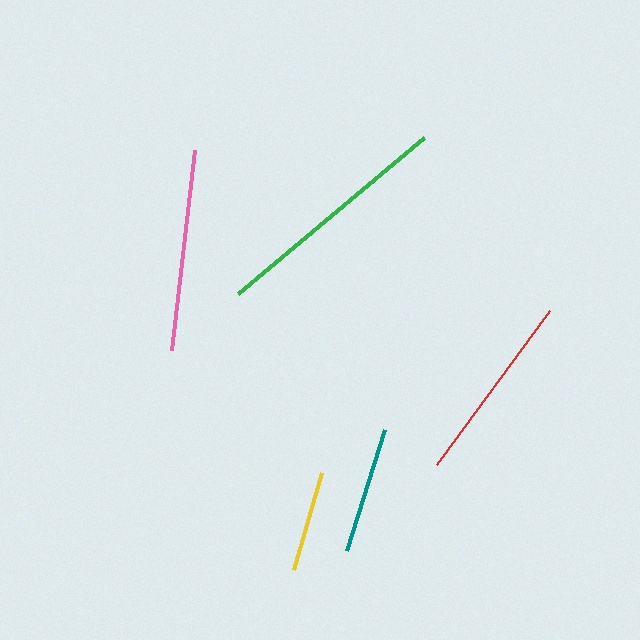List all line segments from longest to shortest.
From longest to shortest: green, pink, red, teal, yellow.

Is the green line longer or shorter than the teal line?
The green line is longer than the teal line.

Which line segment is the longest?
The green line is the longest at approximately 242 pixels.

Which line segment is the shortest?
The yellow line is the shortest at approximately 101 pixels.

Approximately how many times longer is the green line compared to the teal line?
The green line is approximately 1.9 times the length of the teal line.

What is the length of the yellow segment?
The yellow segment is approximately 101 pixels long.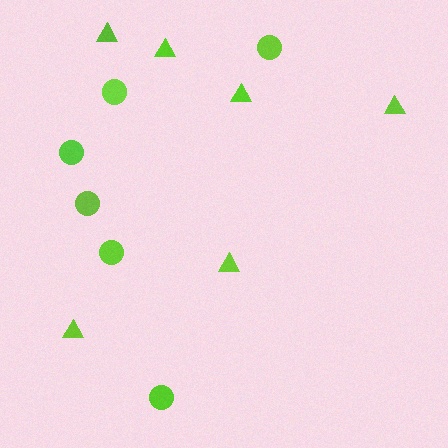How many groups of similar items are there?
There are 2 groups: one group of triangles (6) and one group of circles (6).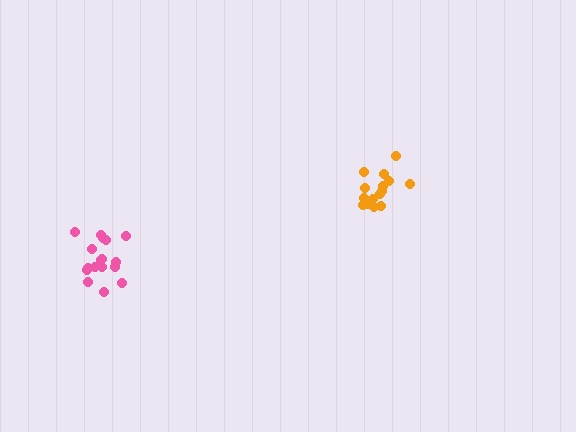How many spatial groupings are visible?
There are 2 spatial groupings.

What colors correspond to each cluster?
The clusters are colored: orange, pink.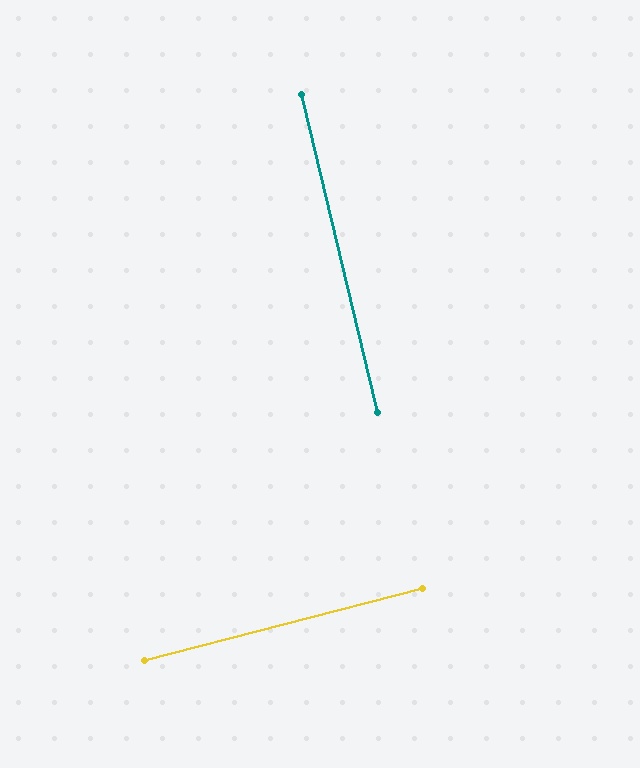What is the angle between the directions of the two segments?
Approximately 89 degrees.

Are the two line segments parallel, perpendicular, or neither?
Perpendicular — they meet at approximately 89°.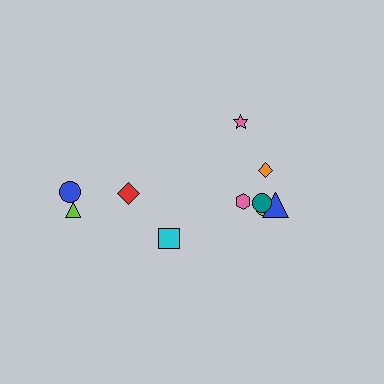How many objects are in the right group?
There are 6 objects.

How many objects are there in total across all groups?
There are 10 objects.